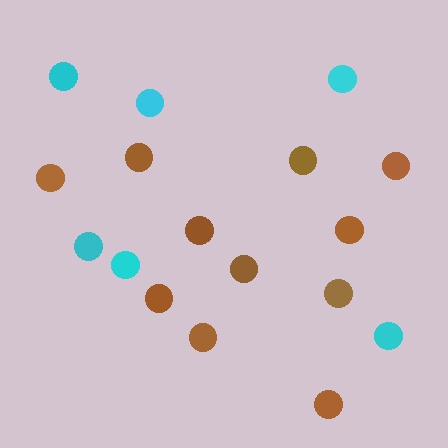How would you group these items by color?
There are 2 groups: one group of brown circles (11) and one group of cyan circles (6).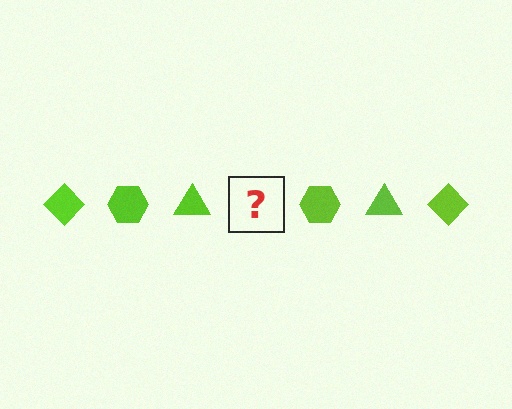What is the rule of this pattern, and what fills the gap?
The rule is that the pattern cycles through diamond, hexagon, triangle shapes in lime. The gap should be filled with a lime diamond.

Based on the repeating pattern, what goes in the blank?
The blank should be a lime diamond.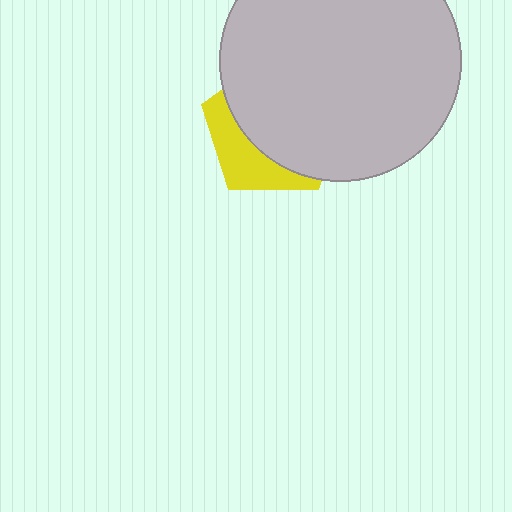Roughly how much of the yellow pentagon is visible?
A small part of it is visible (roughly 32%).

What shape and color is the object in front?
The object in front is a light gray circle.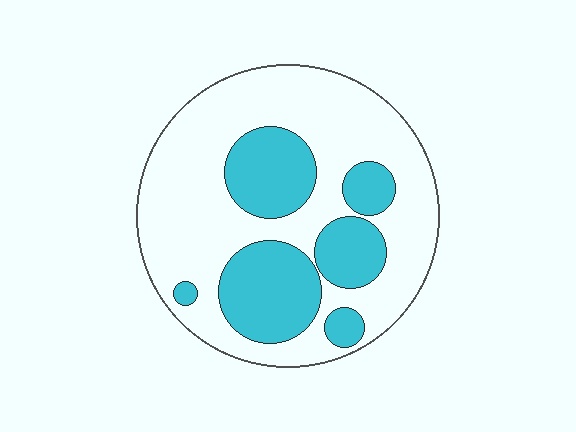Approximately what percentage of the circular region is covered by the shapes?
Approximately 30%.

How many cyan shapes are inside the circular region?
6.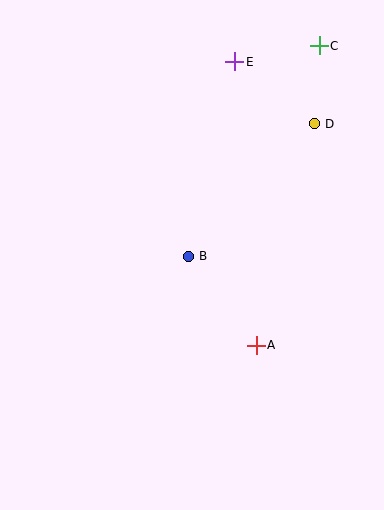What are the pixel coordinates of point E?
Point E is at (235, 62).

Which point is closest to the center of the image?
Point B at (188, 256) is closest to the center.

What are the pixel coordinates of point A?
Point A is at (256, 345).